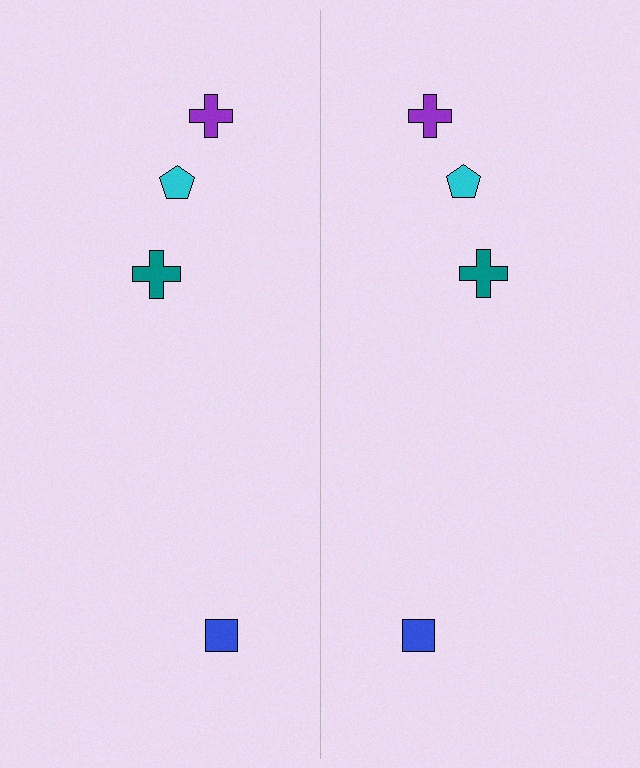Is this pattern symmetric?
Yes, this pattern has bilateral (reflection) symmetry.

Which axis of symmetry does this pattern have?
The pattern has a vertical axis of symmetry running through the center of the image.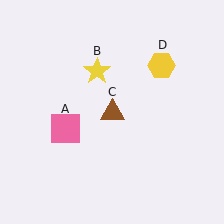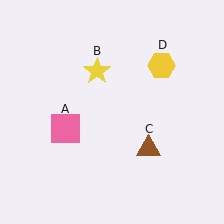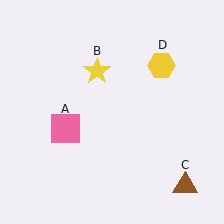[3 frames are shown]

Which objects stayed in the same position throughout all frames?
Pink square (object A) and yellow star (object B) and yellow hexagon (object D) remained stationary.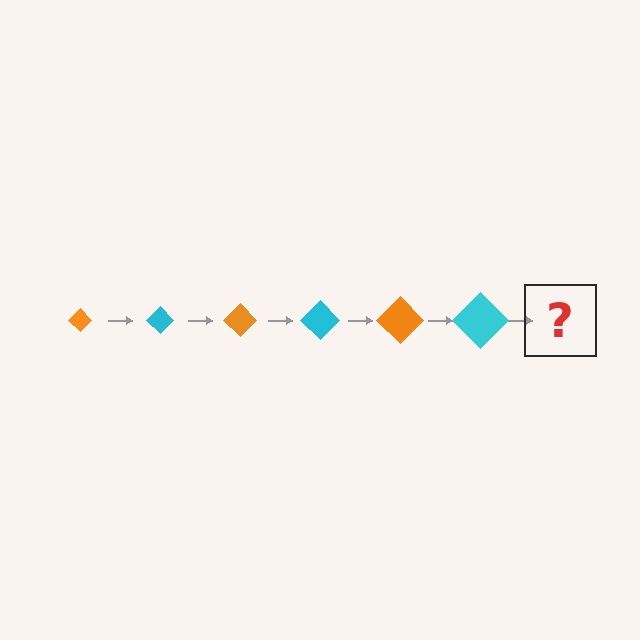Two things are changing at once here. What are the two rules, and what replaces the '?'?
The two rules are that the diamond grows larger each step and the color cycles through orange and cyan. The '?' should be an orange diamond, larger than the previous one.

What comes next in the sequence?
The next element should be an orange diamond, larger than the previous one.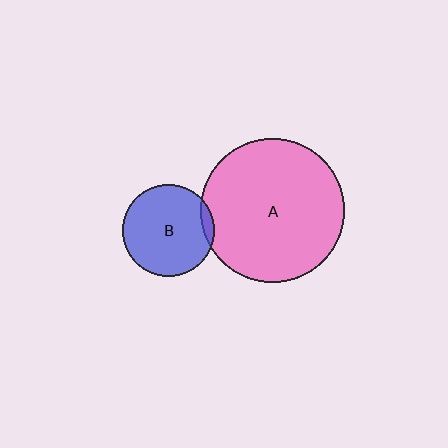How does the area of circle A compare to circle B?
Approximately 2.5 times.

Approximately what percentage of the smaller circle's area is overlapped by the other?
Approximately 5%.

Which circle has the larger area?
Circle A (pink).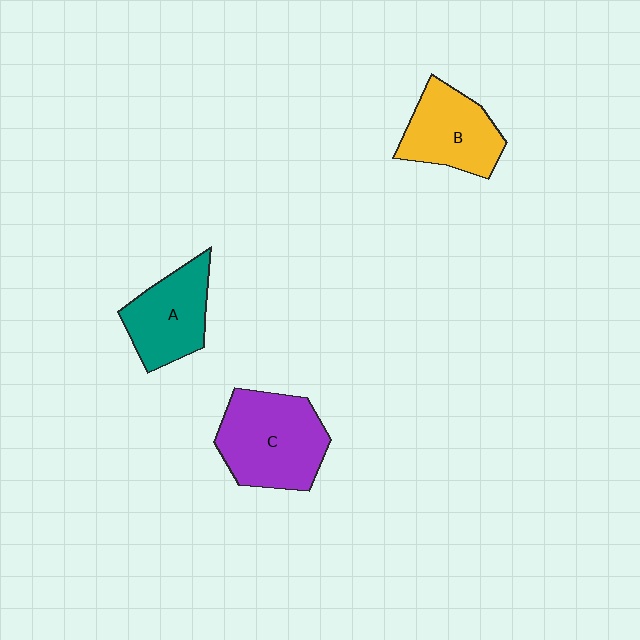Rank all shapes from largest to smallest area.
From largest to smallest: C (purple), B (yellow), A (teal).